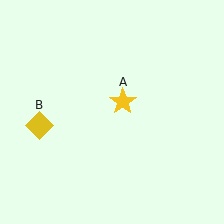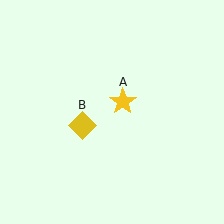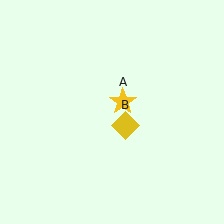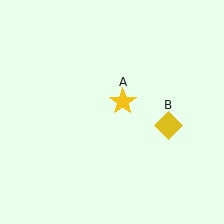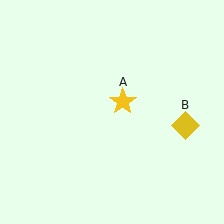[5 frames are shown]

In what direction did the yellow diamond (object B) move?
The yellow diamond (object B) moved right.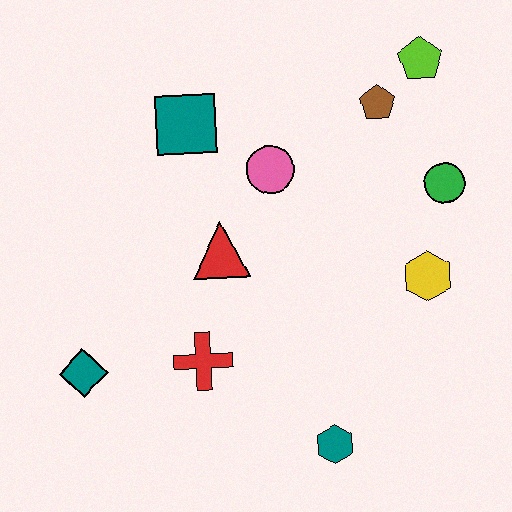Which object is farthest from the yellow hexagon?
The teal diamond is farthest from the yellow hexagon.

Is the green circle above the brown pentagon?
No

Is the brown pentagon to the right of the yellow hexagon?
No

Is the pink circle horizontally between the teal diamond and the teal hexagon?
Yes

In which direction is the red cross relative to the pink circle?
The red cross is below the pink circle.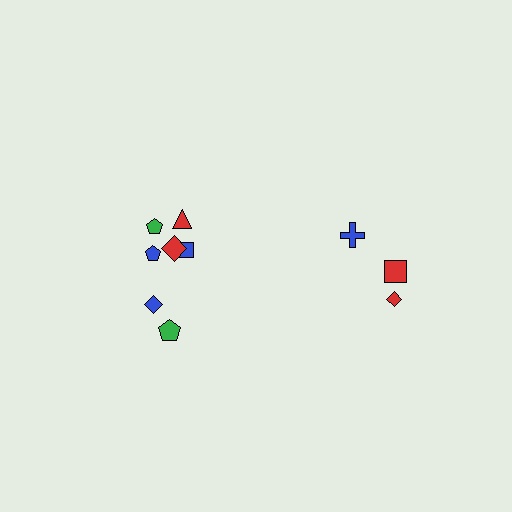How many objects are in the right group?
There are 3 objects.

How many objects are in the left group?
There are 7 objects.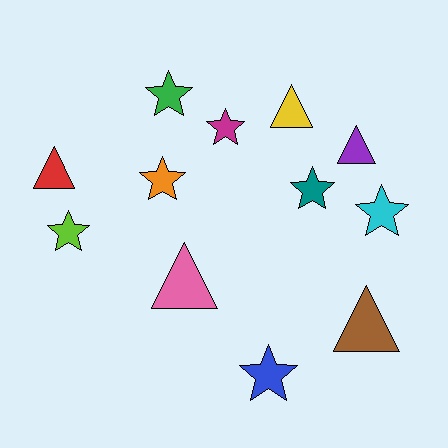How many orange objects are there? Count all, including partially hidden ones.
There is 1 orange object.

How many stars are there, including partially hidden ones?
There are 7 stars.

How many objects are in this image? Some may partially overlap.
There are 12 objects.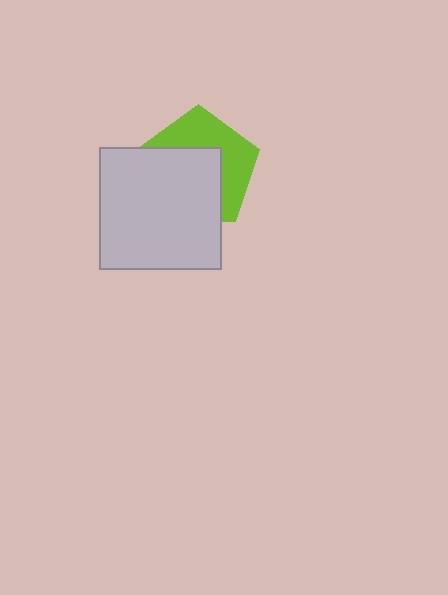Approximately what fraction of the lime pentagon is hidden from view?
Roughly 55% of the lime pentagon is hidden behind the light gray square.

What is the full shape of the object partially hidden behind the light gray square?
The partially hidden object is a lime pentagon.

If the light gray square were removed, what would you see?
You would see the complete lime pentagon.